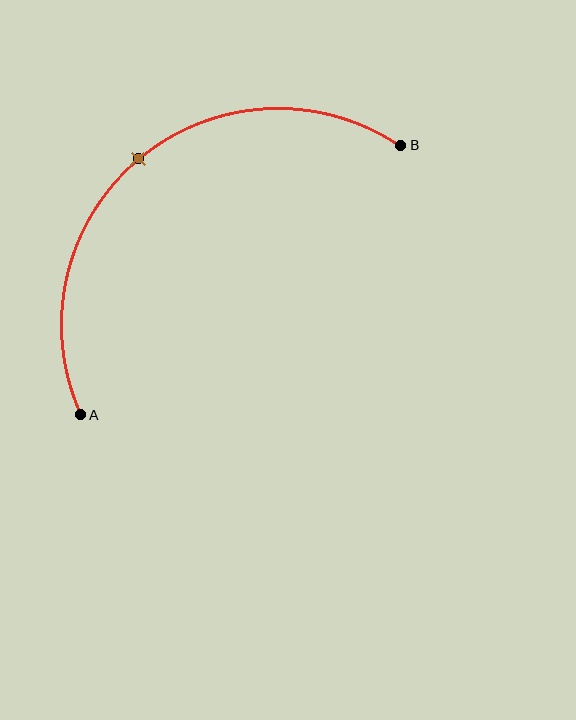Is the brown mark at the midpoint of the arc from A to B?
Yes. The brown mark lies on the arc at equal arc-length from both A and B — it is the arc midpoint.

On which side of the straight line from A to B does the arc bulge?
The arc bulges above and to the left of the straight line connecting A and B.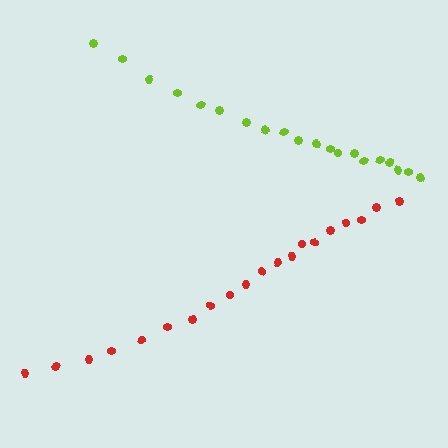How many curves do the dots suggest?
There are 2 distinct paths.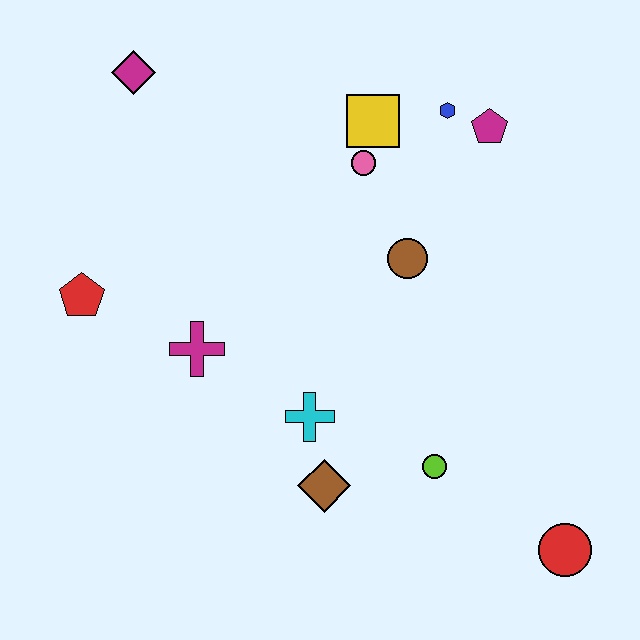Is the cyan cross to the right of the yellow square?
No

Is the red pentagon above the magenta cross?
Yes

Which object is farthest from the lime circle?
The magenta diamond is farthest from the lime circle.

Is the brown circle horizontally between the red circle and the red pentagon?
Yes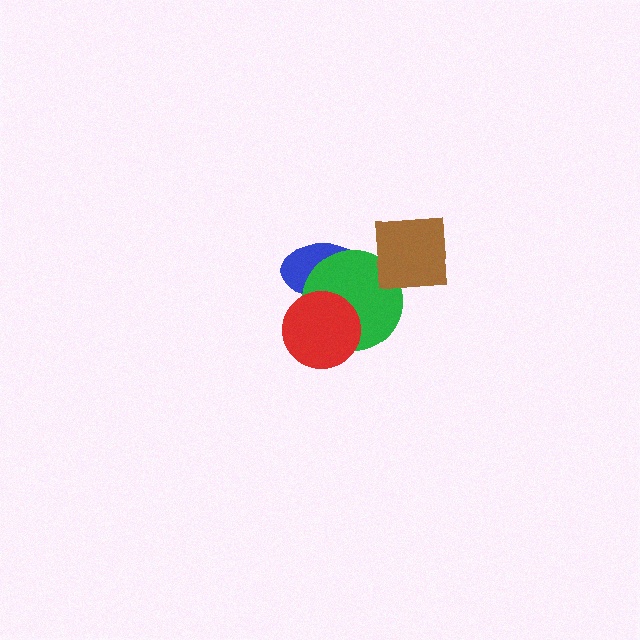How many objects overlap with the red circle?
2 objects overlap with the red circle.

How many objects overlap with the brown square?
1 object overlaps with the brown square.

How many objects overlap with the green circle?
3 objects overlap with the green circle.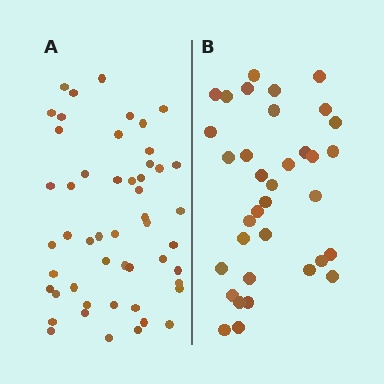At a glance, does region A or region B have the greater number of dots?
Region A (the left region) has more dots.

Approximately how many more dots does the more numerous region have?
Region A has approximately 15 more dots than region B.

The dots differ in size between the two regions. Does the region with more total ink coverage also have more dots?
No. Region B has more total ink coverage because its dots are larger, but region A actually contains more individual dots. Total area can be misleading — the number of items is what matters here.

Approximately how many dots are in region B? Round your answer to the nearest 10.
About 40 dots. (The exact count is 35, which rounds to 40.)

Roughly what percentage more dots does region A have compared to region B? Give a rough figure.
About 45% more.